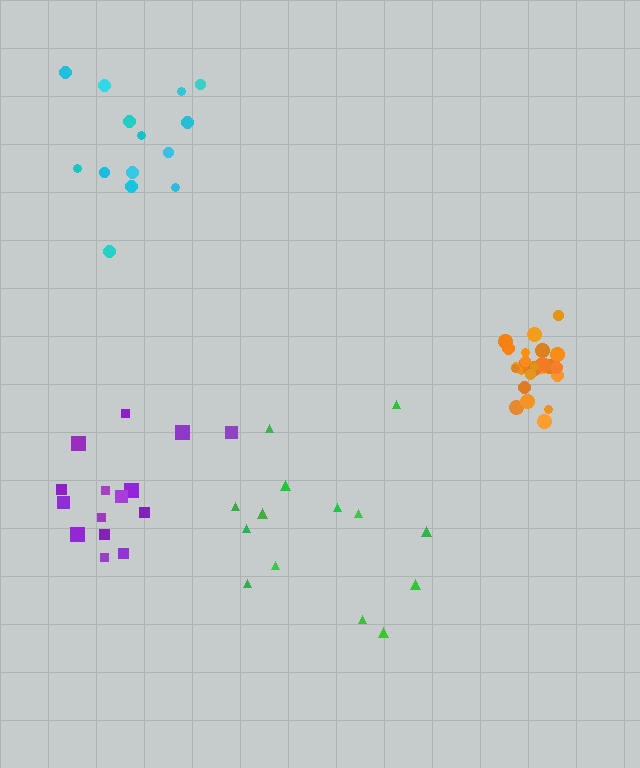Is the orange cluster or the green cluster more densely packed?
Orange.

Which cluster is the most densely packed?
Orange.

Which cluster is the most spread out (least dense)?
Green.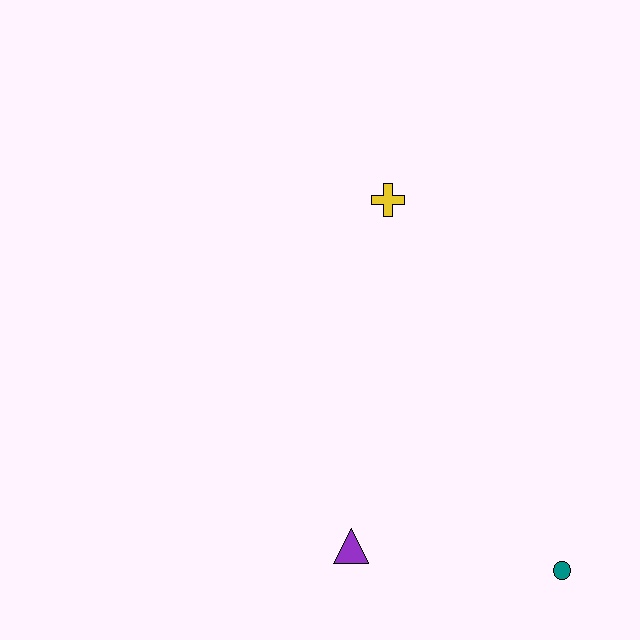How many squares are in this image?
There are no squares.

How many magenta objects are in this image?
There are no magenta objects.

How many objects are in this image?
There are 3 objects.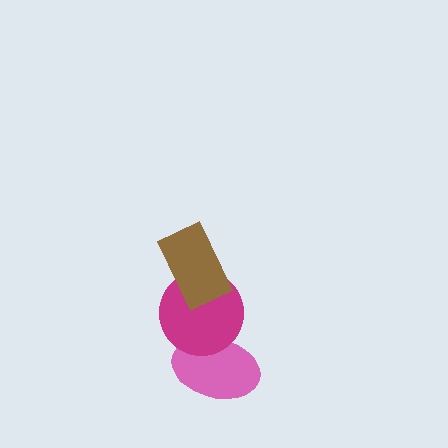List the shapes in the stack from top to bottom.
From top to bottom: the brown rectangle, the magenta circle, the pink ellipse.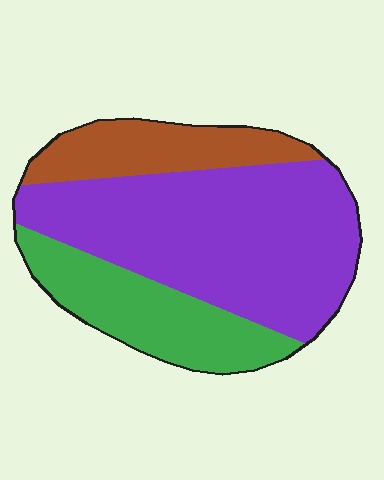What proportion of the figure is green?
Green takes up about one quarter (1/4) of the figure.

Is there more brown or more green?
Green.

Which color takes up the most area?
Purple, at roughly 55%.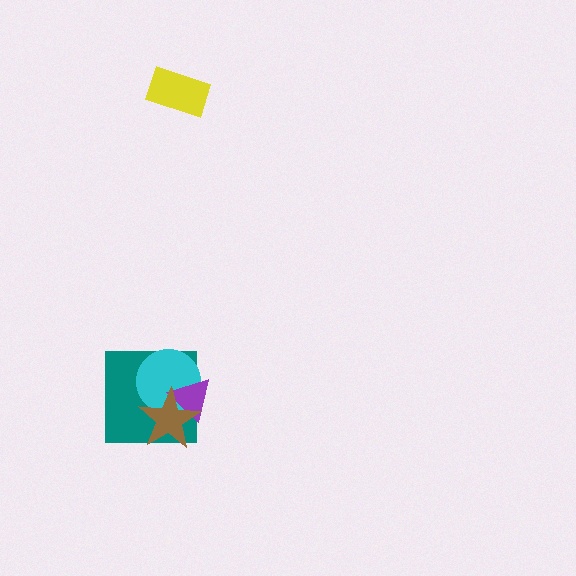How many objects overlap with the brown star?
3 objects overlap with the brown star.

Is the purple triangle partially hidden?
Yes, it is partially covered by another shape.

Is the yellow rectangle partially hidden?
No, no other shape covers it.